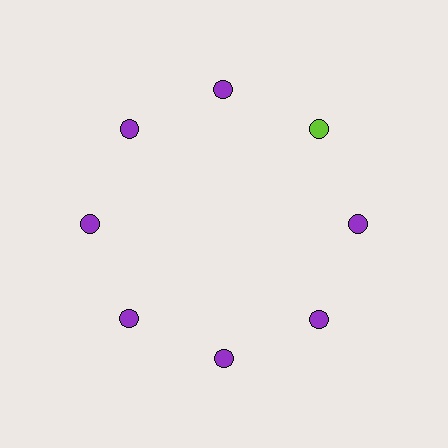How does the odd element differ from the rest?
It has a different color: lime instead of purple.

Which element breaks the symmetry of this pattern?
The lime circle at roughly the 2 o'clock position breaks the symmetry. All other shapes are purple circles.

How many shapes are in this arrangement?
There are 8 shapes arranged in a ring pattern.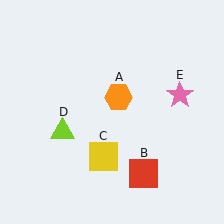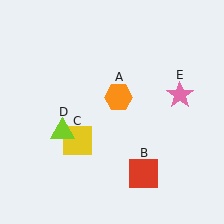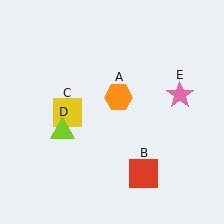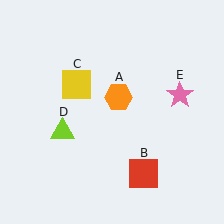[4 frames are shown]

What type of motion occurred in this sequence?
The yellow square (object C) rotated clockwise around the center of the scene.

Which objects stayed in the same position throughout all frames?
Orange hexagon (object A) and red square (object B) and lime triangle (object D) and pink star (object E) remained stationary.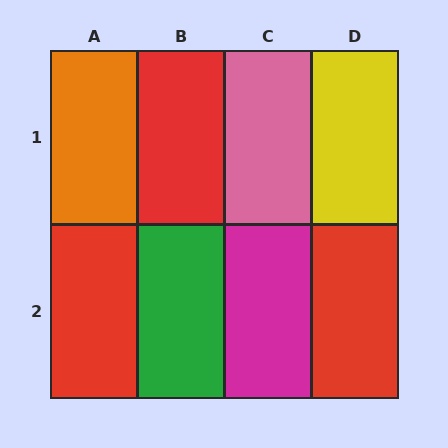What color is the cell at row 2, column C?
Magenta.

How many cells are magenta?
1 cell is magenta.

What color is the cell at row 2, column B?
Green.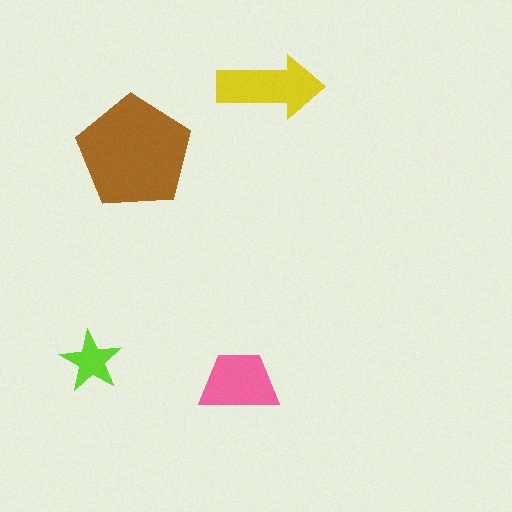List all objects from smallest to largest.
The lime star, the pink trapezoid, the yellow arrow, the brown pentagon.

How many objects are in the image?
There are 4 objects in the image.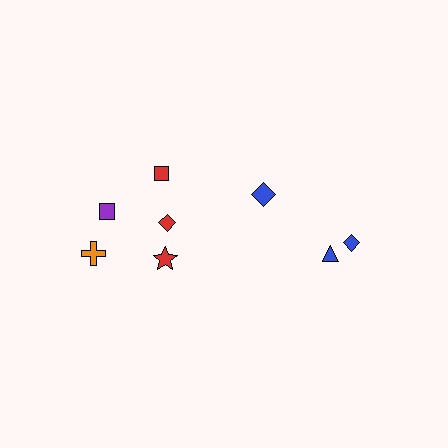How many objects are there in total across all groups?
There are 8 objects.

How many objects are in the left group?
There are 5 objects.